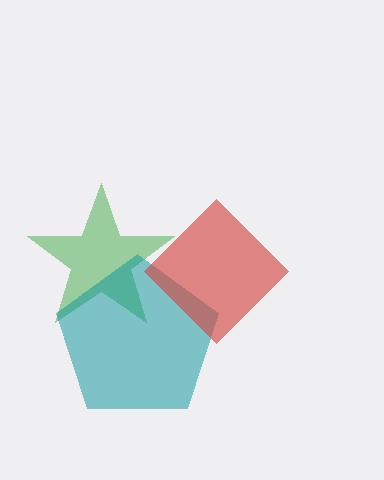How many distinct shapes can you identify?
There are 3 distinct shapes: a green star, a teal pentagon, a red diamond.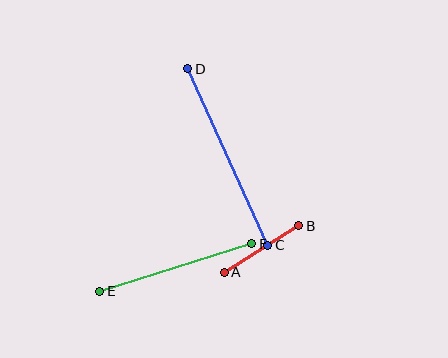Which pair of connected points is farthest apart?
Points C and D are farthest apart.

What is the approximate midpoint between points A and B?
The midpoint is at approximately (262, 249) pixels.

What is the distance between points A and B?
The distance is approximately 88 pixels.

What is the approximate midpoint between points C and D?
The midpoint is at approximately (228, 157) pixels.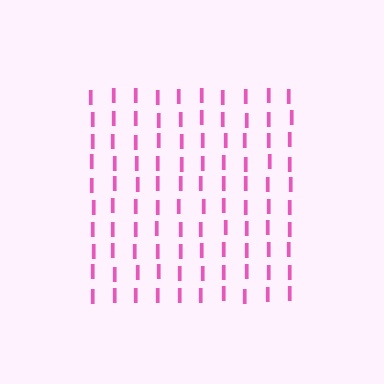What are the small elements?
The small elements are letter I's.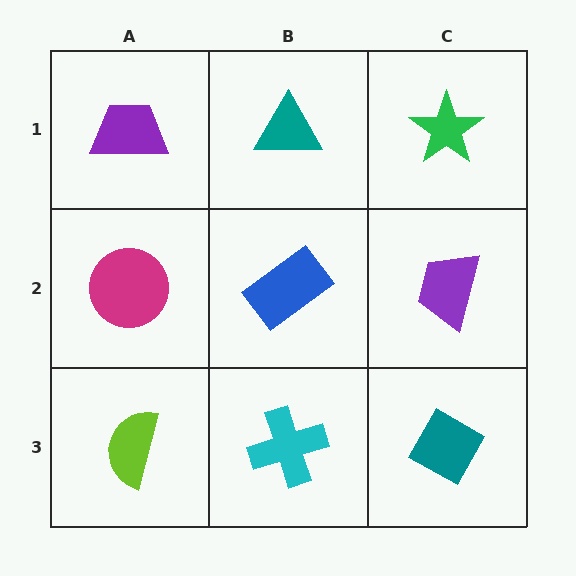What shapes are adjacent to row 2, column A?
A purple trapezoid (row 1, column A), a lime semicircle (row 3, column A), a blue rectangle (row 2, column B).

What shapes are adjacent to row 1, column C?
A purple trapezoid (row 2, column C), a teal triangle (row 1, column B).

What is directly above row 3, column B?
A blue rectangle.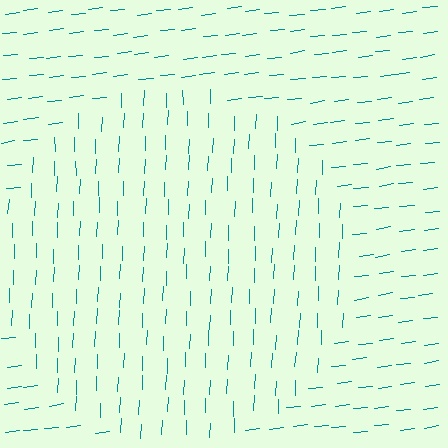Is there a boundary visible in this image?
Yes, there is a texture boundary formed by a change in line orientation.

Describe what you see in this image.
The image is filled with small teal line segments. A circle region in the image has lines oriented differently from the surrounding lines, creating a visible texture boundary.